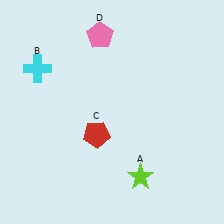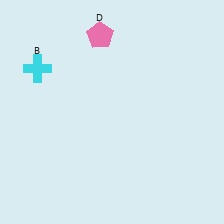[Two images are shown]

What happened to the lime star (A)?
The lime star (A) was removed in Image 2. It was in the bottom-right area of Image 1.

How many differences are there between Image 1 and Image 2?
There are 2 differences between the two images.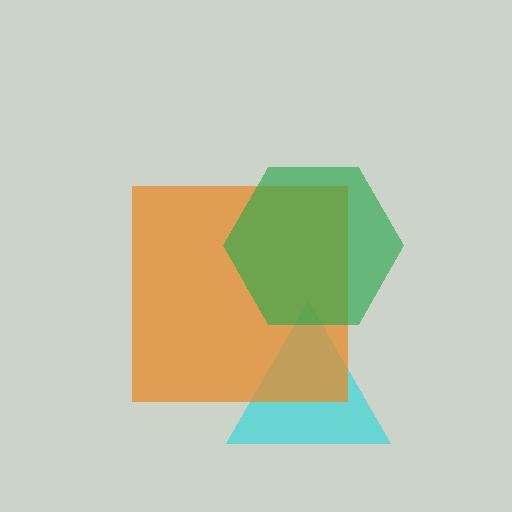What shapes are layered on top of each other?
The layered shapes are: a cyan triangle, an orange square, a green hexagon.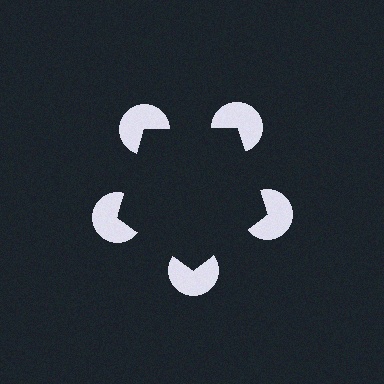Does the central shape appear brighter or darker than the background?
It typically appears slightly darker than the background, even though no actual brightness change is drawn.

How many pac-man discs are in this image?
There are 5 — one at each vertex of the illusory pentagon.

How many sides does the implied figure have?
5 sides.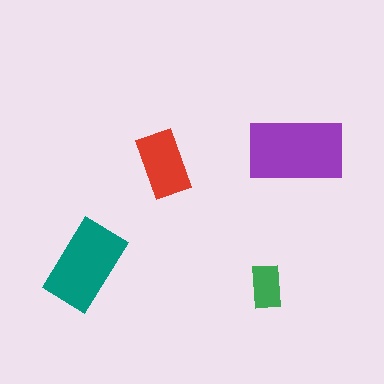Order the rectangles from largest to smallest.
the purple one, the teal one, the red one, the green one.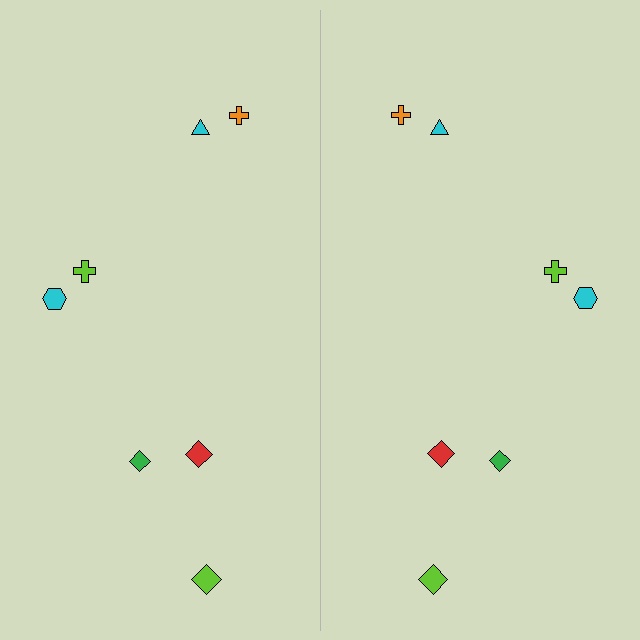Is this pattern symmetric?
Yes, this pattern has bilateral (reflection) symmetry.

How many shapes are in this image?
There are 14 shapes in this image.